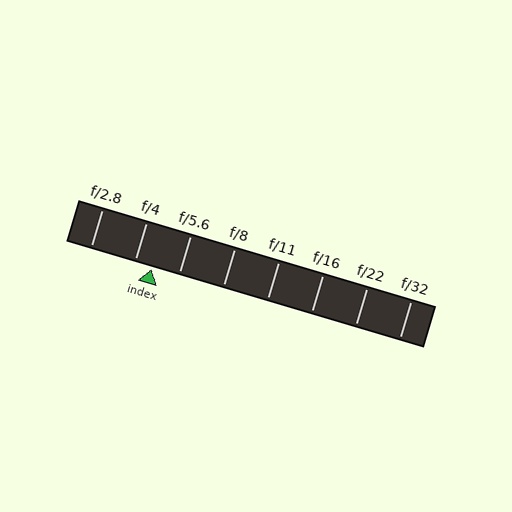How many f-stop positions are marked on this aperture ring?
There are 8 f-stop positions marked.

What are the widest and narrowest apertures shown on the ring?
The widest aperture shown is f/2.8 and the narrowest is f/32.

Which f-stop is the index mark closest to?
The index mark is closest to f/4.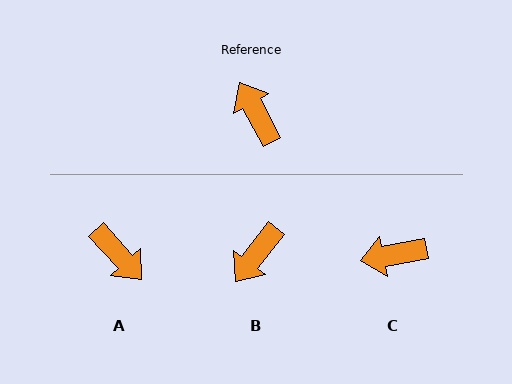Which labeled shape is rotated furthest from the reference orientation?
A, about 166 degrees away.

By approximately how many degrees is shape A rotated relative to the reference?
Approximately 166 degrees clockwise.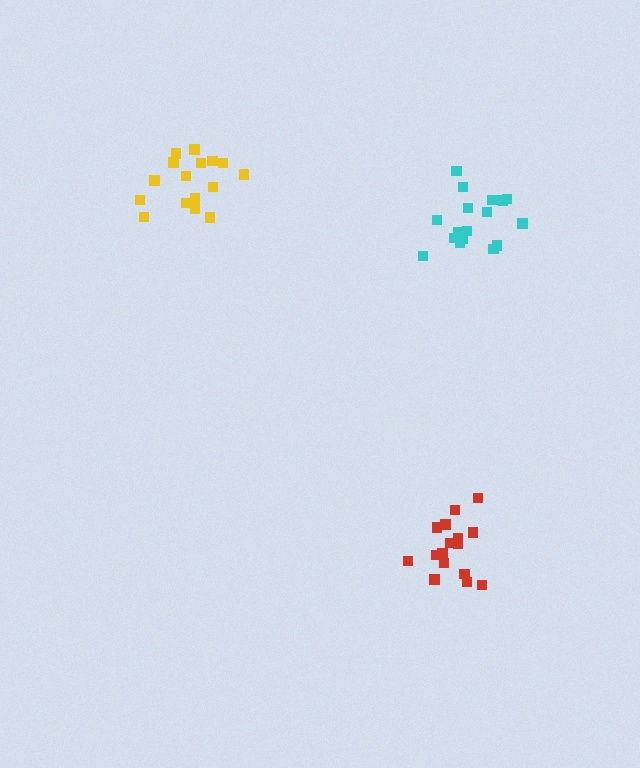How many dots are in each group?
Group 1: 17 dots, Group 2: 16 dots, Group 3: 16 dots (49 total).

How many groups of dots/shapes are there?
There are 3 groups.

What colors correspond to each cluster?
The clusters are colored: cyan, red, yellow.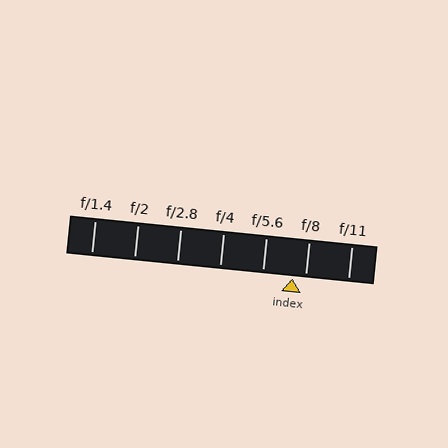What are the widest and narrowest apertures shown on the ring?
The widest aperture shown is f/1.4 and the narrowest is f/11.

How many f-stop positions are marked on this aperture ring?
There are 7 f-stop positions marked.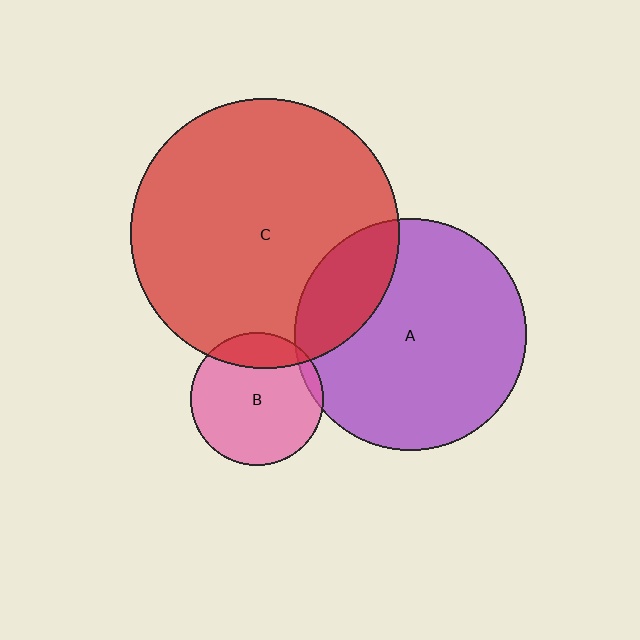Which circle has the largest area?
Circle C (red).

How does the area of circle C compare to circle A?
Approximately 1.4 times.